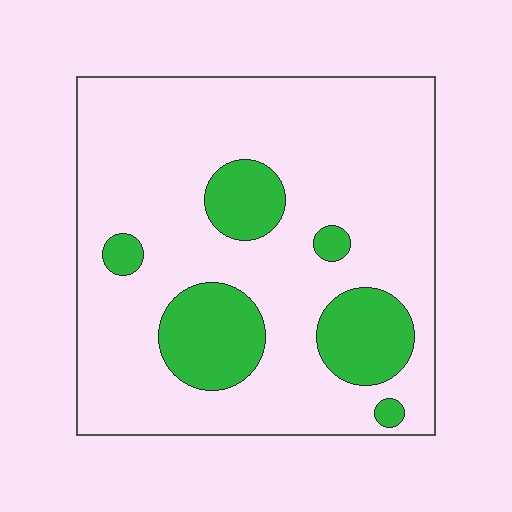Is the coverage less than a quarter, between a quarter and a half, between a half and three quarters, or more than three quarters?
Less than a quarter.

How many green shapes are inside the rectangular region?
6.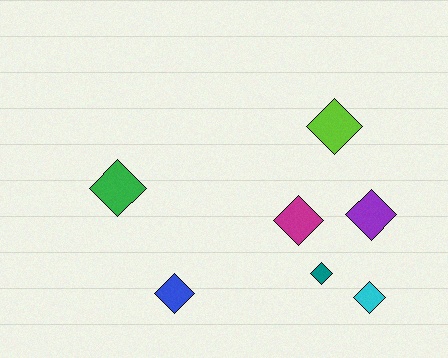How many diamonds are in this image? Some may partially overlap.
There are 7 diamonds.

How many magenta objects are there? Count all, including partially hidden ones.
There is 1 magenta object.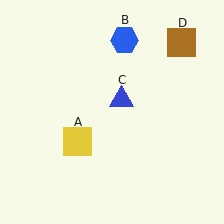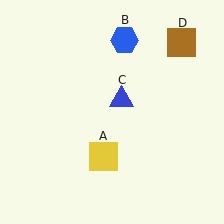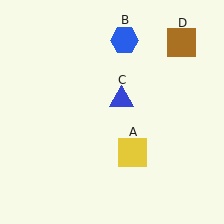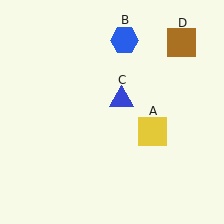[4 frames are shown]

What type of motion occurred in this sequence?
The yellow square (object A) rotated counterclockwise around the center of the scene.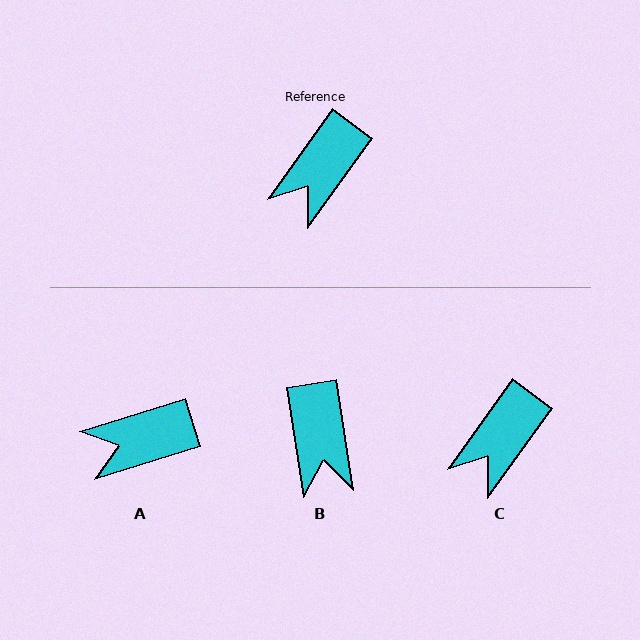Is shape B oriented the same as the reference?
No, it is off by about 45 degrees.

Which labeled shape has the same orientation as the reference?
C.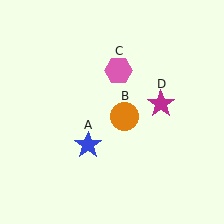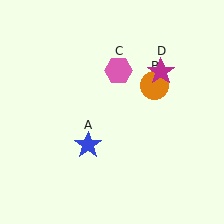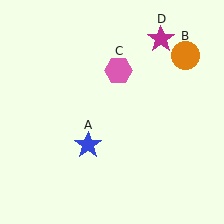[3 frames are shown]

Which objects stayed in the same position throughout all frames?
Blue star (object A) and pink hexagon (object C) remained stationary.